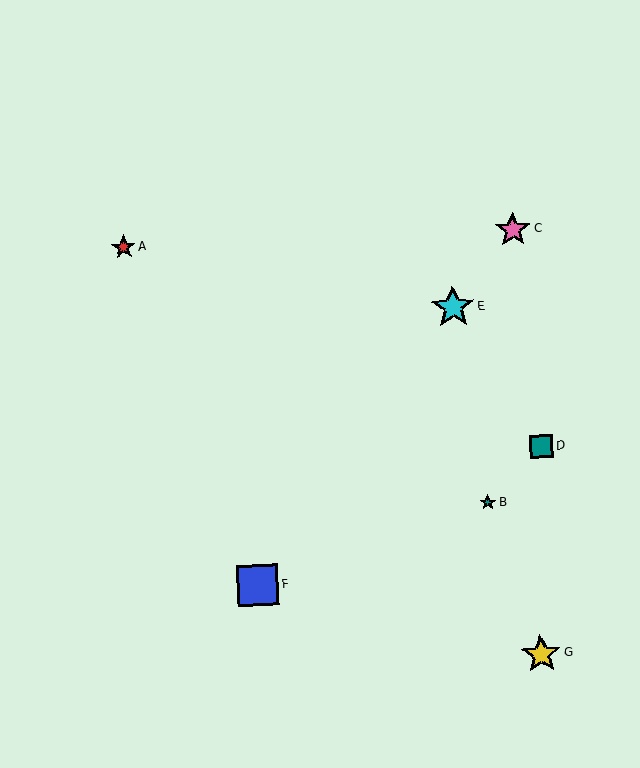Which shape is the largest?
The cyan star (labeled E) is the largest.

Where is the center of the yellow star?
The center of the yellow star is at (541, 654).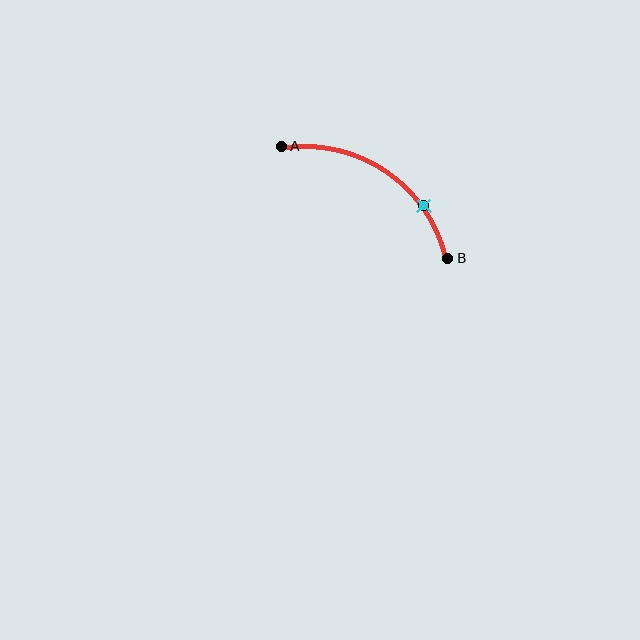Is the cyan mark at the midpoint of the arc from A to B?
No. The cyan mark lies on the arc but is closer to endpoint B. The arc midpoint would be at the point on the curve equidistant along the arc from both A and B.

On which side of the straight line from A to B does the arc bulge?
The arc bulges above and to the right of the straight line connecting A and B.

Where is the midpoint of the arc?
The arc midpoint is the point on the curve farthest from the straight line joining A and B. It sits above and to the right of that line.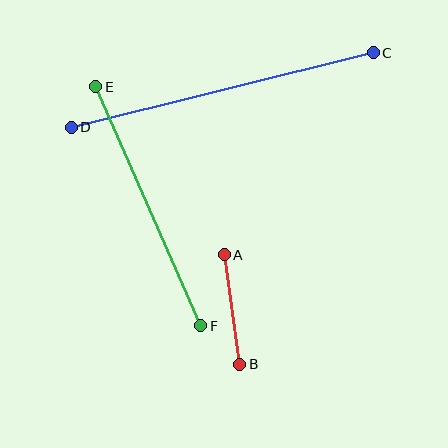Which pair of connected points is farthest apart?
Points C and D are farthest apart.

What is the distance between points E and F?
The distance is approximately 261 pixels.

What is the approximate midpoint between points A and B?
The midpoint is at approximately (232, 310) pixels.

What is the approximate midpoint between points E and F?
The midpoint is at approximately (148, 206) pixels.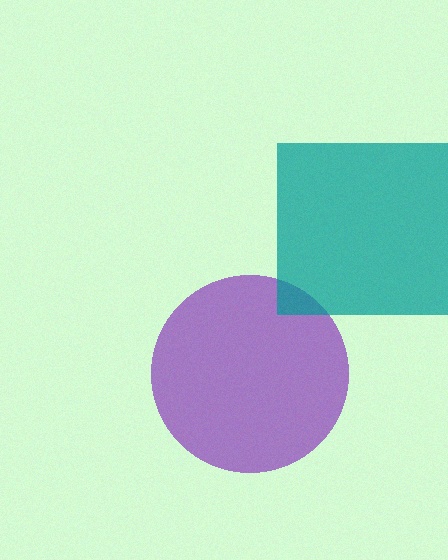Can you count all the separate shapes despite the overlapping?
Yes, there are 2 separate shapes.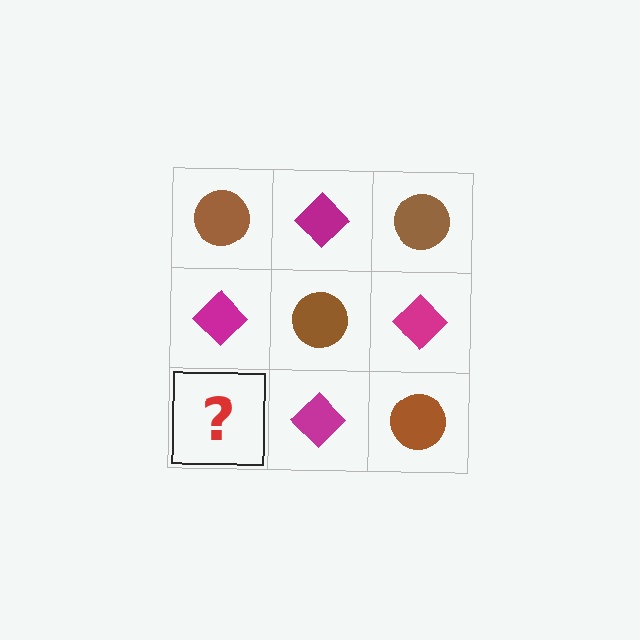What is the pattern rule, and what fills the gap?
The rule is that it alternates brown circle and magenta diamond in a checkerboard pattern. The gap should be filled with a brown circle.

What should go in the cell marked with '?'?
The missing cell should contain a brown circle.